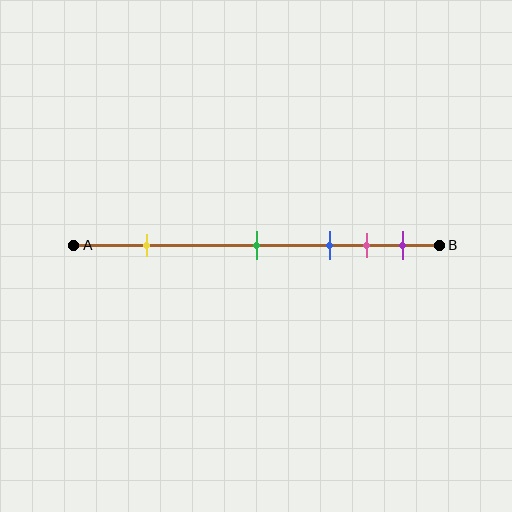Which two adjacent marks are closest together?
The pink and purple marks are the closest adjacent pair.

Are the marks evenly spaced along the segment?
No, the marks are not evenly spaced.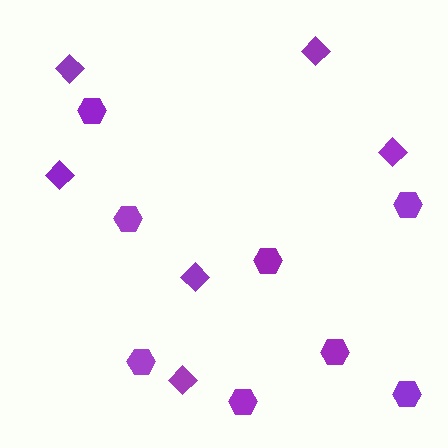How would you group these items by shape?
There are 2 groups: one group of diamonds (6) and one group of hexagons (8).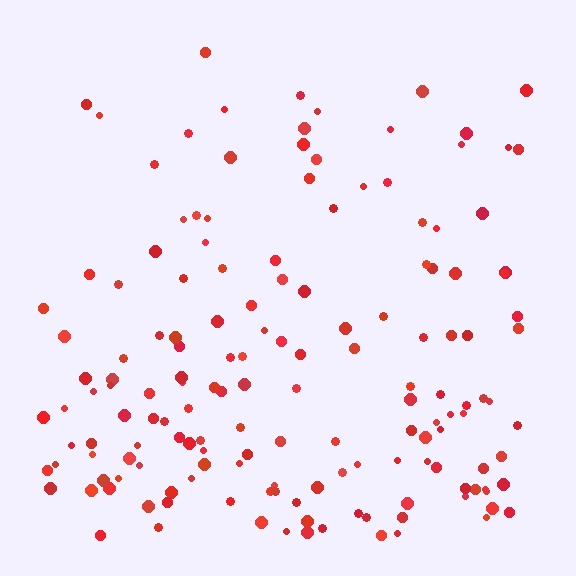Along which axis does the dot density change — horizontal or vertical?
Vertical.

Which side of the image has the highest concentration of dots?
The bottom.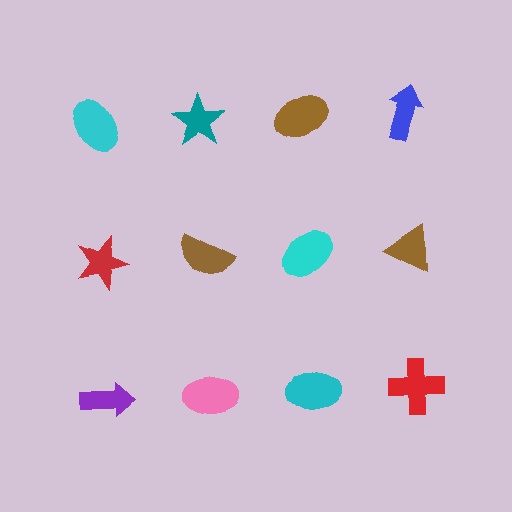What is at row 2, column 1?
A red star.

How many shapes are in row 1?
4 shapes.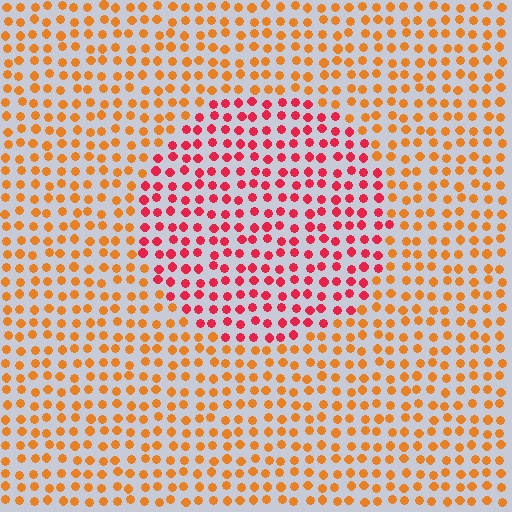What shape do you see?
I see a circle.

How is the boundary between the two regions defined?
The boundary is defined purely by a slight shift in hue (about 41 degrees). Spacing, size, and orientation are identical on both sides.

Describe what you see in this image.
The image is filled with small orange elements in a uniform arrangement. A circle-shaped region is visible where the elements are tinted to a slightly different hue, forming a subtle color boundary.